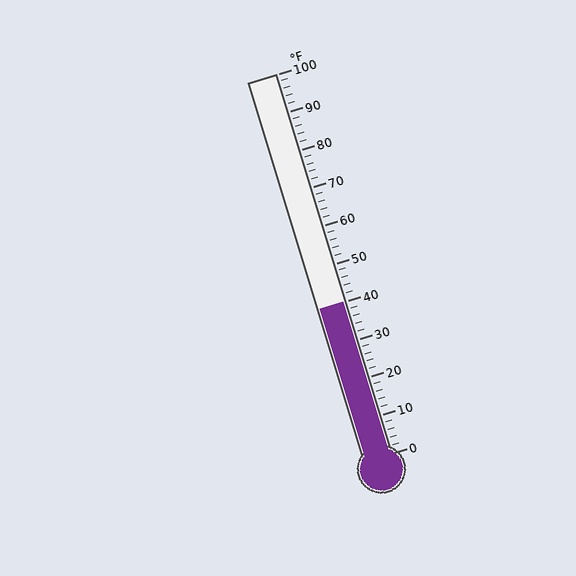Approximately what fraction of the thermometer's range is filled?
The thermometer is filled to approximately 40% of its range.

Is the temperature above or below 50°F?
The temperature is below 50°F.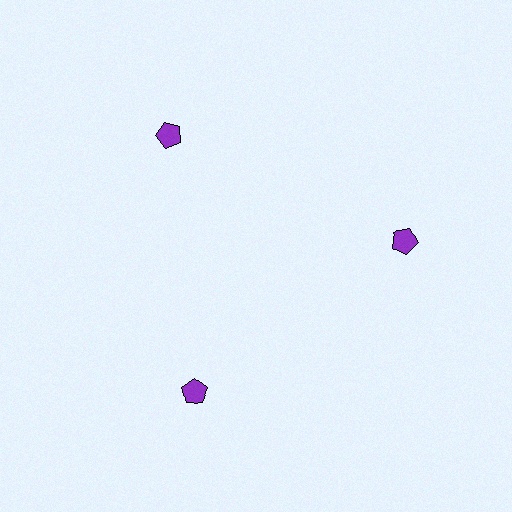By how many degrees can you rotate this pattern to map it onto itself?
The pattern maps onto itself every 120 degrees of rotation.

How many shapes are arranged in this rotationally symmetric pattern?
There are 3 shapes, arranged in 3 groups of 1.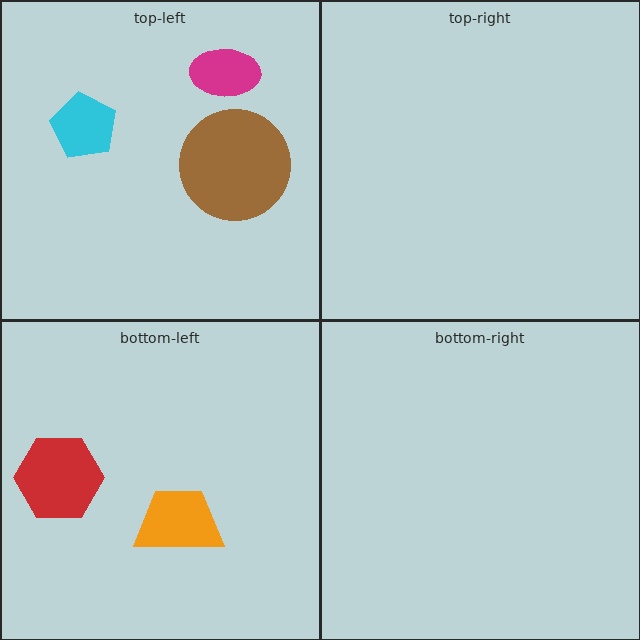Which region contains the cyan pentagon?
The top-left region.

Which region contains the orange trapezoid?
The bottom-left region.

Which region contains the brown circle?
The top-left region.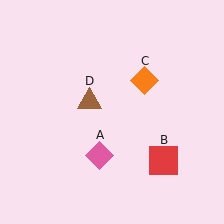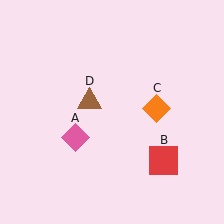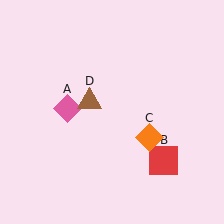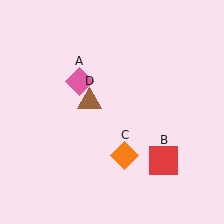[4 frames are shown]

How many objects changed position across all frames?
2 objects changed position: pink diamond (object A), orange diamond (object C).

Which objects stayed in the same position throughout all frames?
Red square (object B) and brown triangle (object D) remained stationary.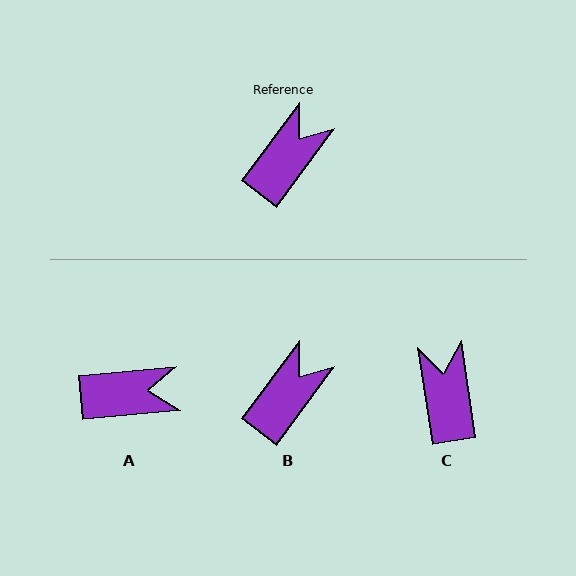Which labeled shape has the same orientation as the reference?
B.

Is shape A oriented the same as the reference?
No, it is off by about 48 degrees.